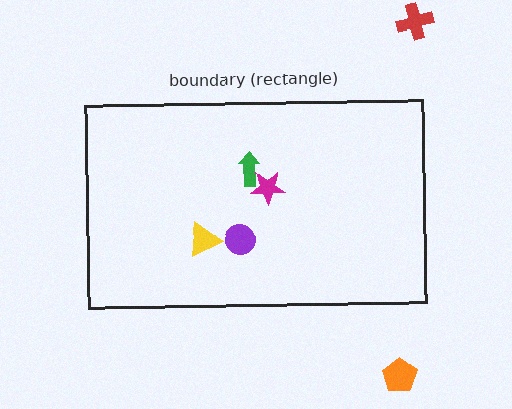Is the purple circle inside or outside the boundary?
Inside.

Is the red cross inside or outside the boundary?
Outside.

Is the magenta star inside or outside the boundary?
Inside.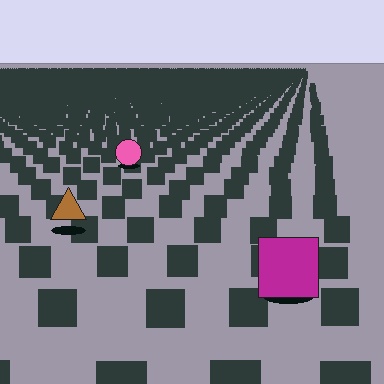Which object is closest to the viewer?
The magenta square is closest. The texture marks near it are larger and more spread out.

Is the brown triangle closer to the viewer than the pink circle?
Yes. The brown triangle is closer — you can tell from the texture gradient: the ground texture is coarser near it.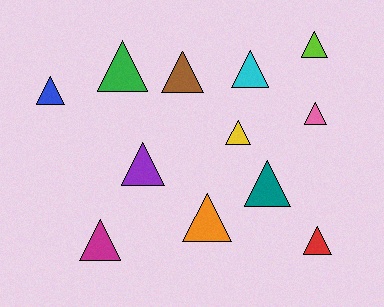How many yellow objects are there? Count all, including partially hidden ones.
There is 1 yellow object.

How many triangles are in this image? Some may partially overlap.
There are 12 triangles.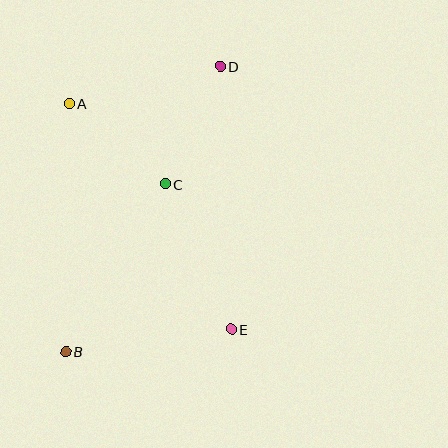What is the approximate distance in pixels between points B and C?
The distance between B and C is approximately 195 pixels.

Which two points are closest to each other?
Points A and C are closest to each other.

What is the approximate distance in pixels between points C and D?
The distance between C and D is approximately 130 pixels.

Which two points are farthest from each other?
Points B and D are farthest from each other.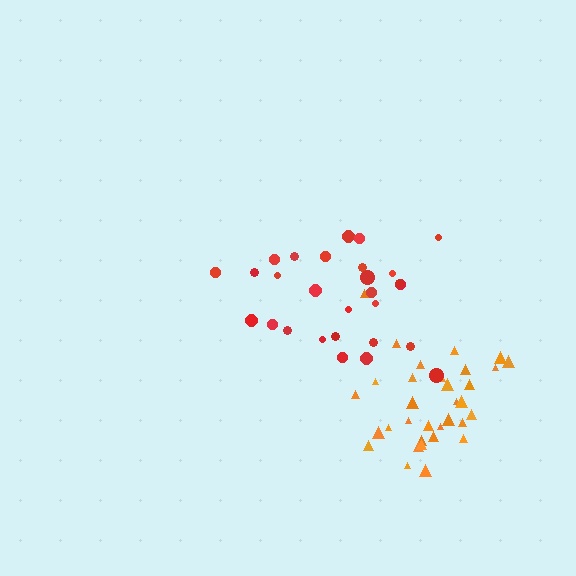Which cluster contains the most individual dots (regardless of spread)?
Orange (33).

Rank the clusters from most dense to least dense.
orange, red.